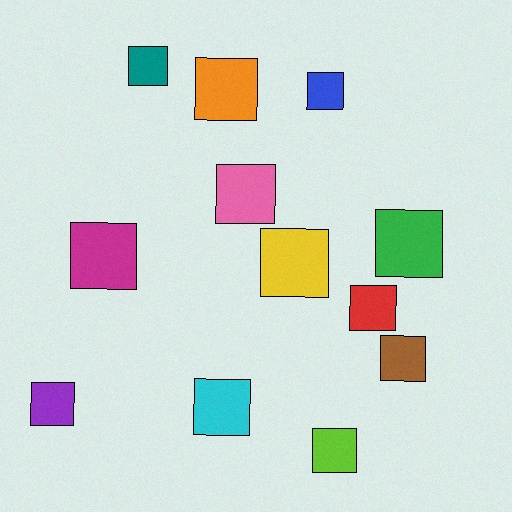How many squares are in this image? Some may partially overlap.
There are 12 squares.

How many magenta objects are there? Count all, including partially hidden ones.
There is 1 magenta object.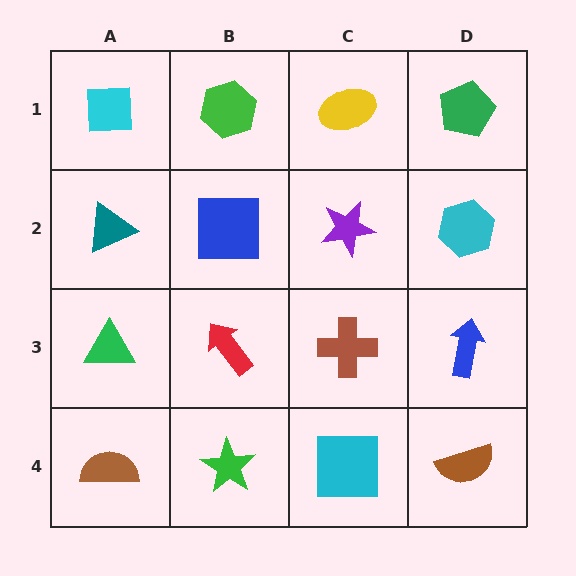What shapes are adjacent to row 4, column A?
A green triangle (row 3, column A), a green star (row 4, column B).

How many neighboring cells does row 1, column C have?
3.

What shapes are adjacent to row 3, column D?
A cyan hexagon (row 2, column D), a brown semicircle (row 4, column D), a brown cross (row 3, column C).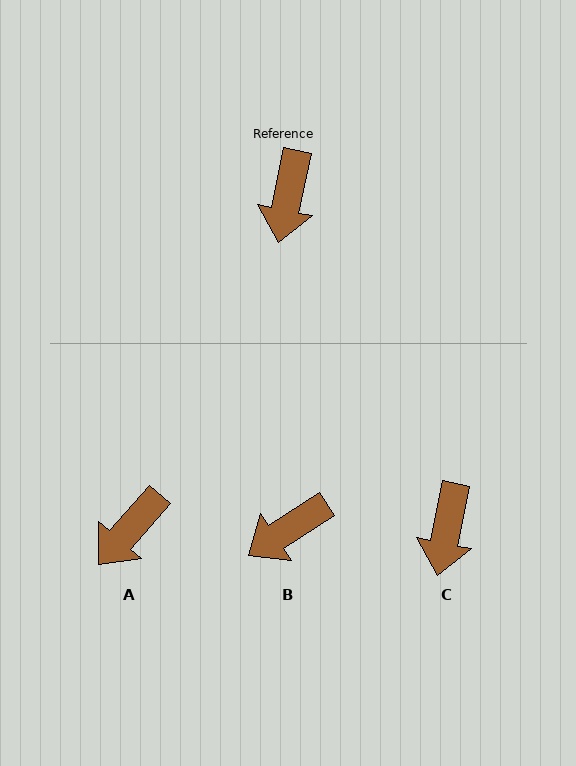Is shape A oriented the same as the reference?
No, it is off by about 29 degrees.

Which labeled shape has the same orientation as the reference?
C.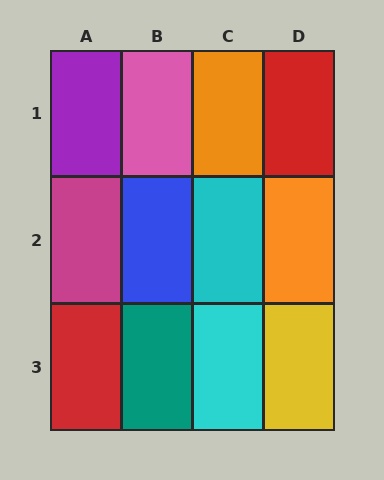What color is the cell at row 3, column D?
Yellow.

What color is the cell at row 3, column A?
Red.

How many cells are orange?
2 cells are orange.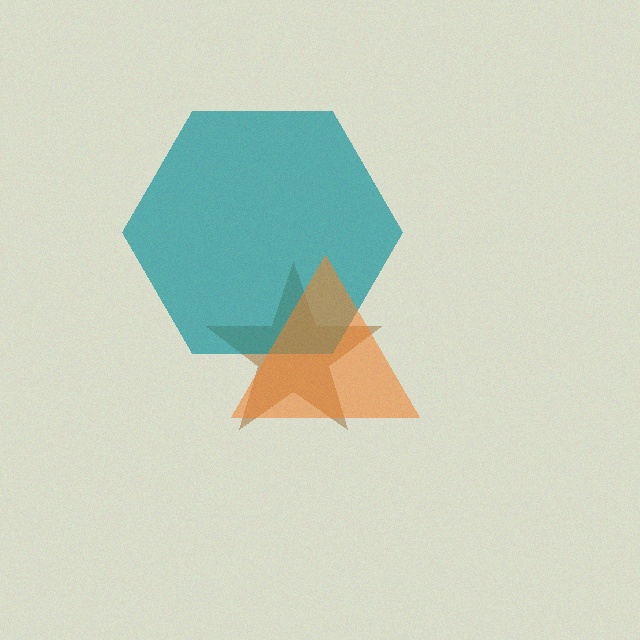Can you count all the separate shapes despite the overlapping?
Yes, there are 3 separate shapes.